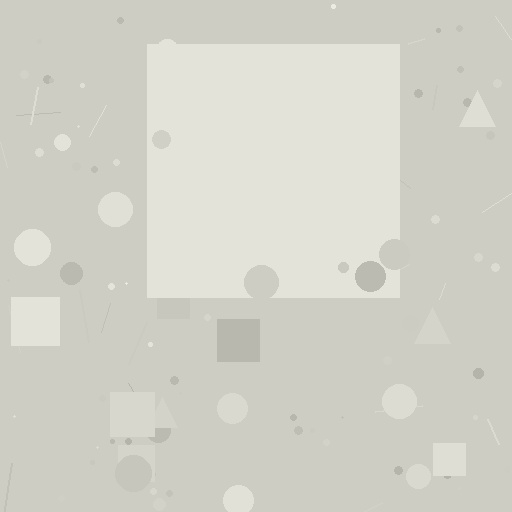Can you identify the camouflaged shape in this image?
The camouflaged shape is a square.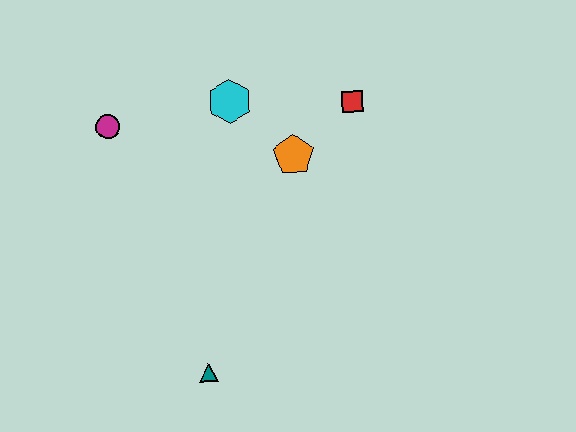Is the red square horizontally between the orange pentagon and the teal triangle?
No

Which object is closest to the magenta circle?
The cyan hexagon is closest to the magenta circle.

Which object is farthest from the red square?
The teal triangle is farthest from the red square.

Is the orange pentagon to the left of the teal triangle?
No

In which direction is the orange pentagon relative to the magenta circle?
The orange pentagon is to the right of the magenta circle.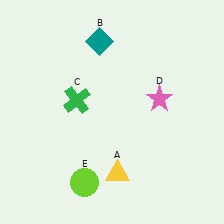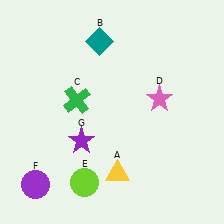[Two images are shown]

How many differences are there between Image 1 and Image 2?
There are 2 differences between the two images.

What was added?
A purple circle (F), a purple star (G) were added in Image 2.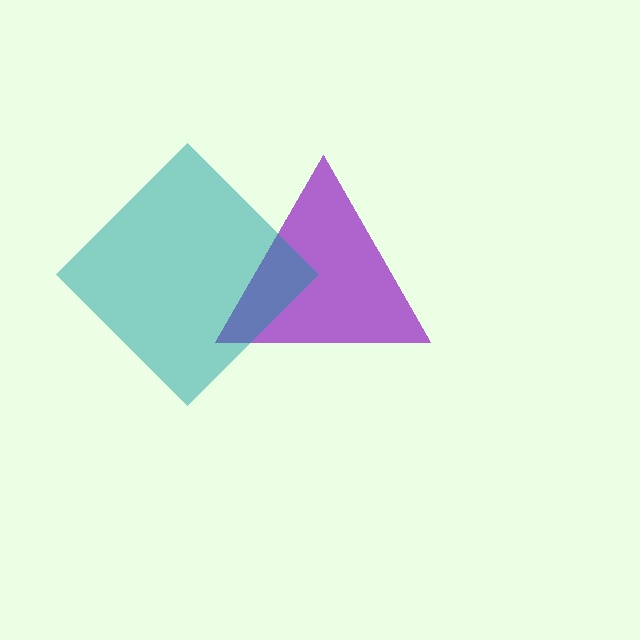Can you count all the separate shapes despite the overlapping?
Yes, there are 2 separate shapes.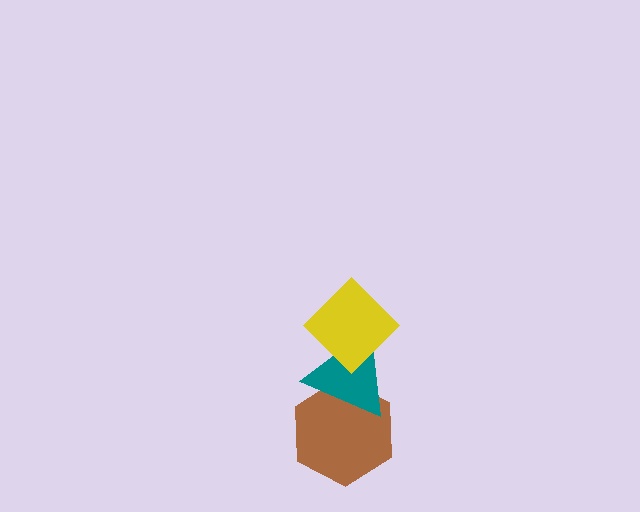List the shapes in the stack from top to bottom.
From top to bottom: the yellow diamond, the teal triangle, the brown hexagon.